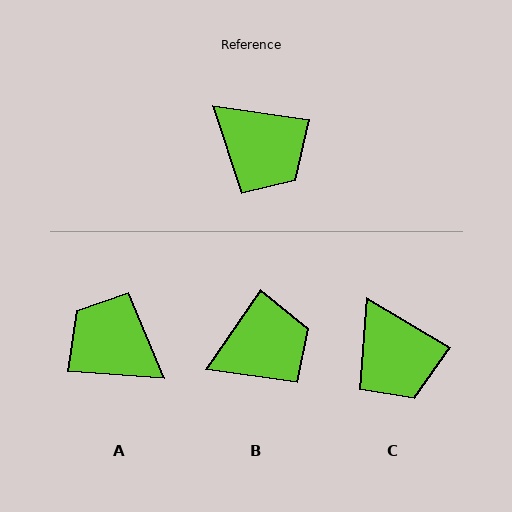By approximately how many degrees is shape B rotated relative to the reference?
Approximately 64 degrees counter-clockwise.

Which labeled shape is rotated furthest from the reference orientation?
A, about 176 degrees away.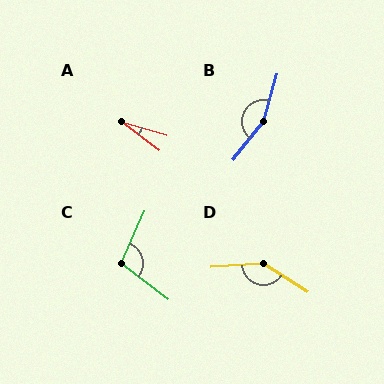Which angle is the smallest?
A, at approximately 21 degrees.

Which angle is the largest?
B, at approximately 157 degrees.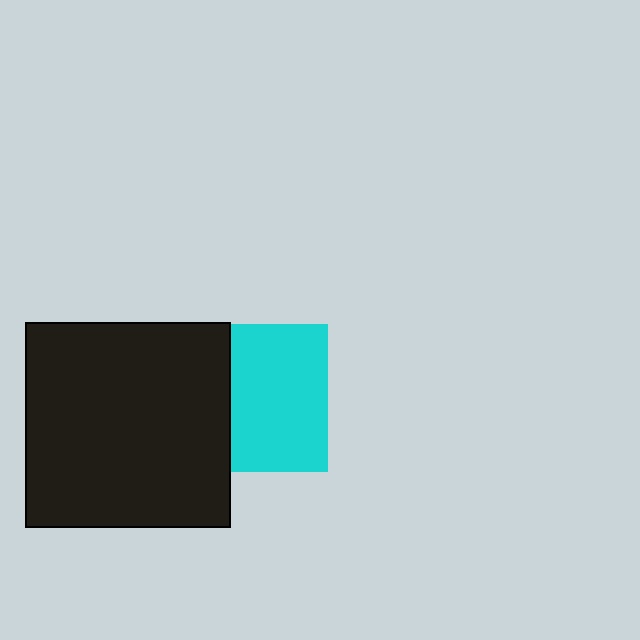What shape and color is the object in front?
The object in front is a black square.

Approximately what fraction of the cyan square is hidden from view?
Roughly 35% of the cyan square is hidden behind the black square.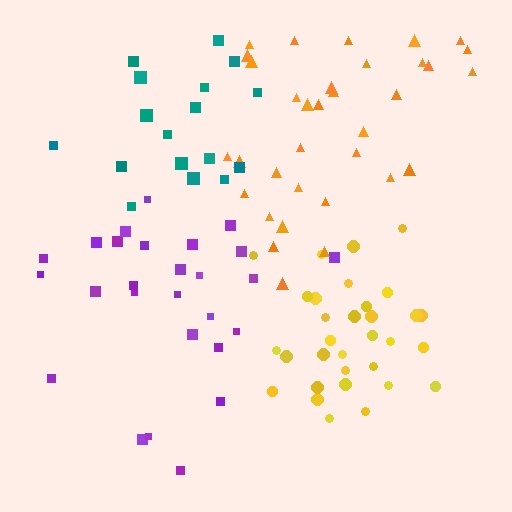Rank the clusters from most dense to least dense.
yellow, orange, teal, purple.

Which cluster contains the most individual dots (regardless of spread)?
Orange (34).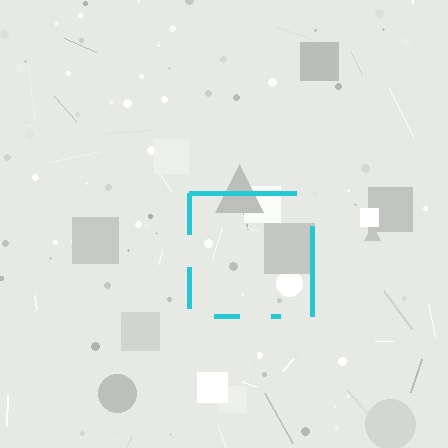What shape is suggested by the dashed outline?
The dashed outline suggests a square.